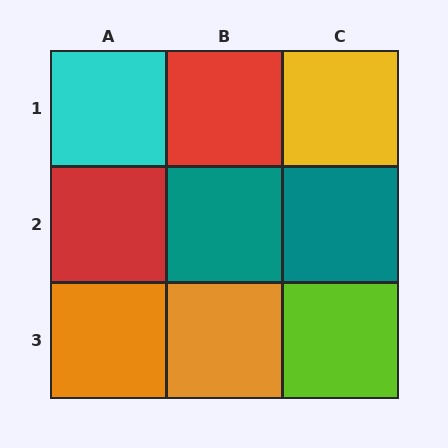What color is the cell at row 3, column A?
Orange.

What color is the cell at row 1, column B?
Red.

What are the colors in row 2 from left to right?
Red, teal, teal.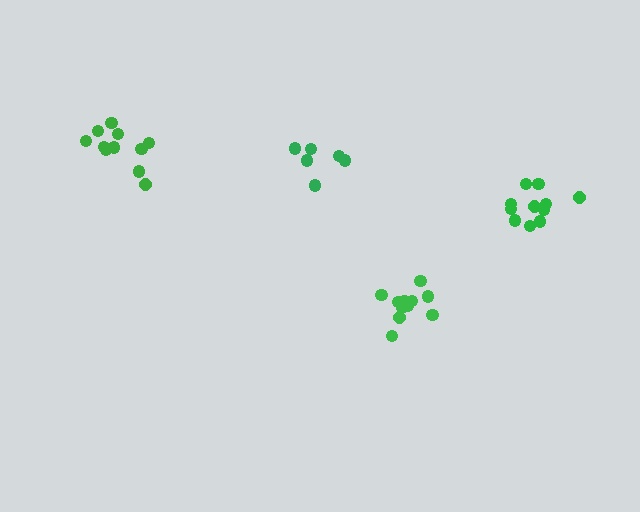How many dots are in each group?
Group 1: 11 dots, Group 2: 6 dots, Group 3: 11 dots, Group 4: 11 dots (39 total).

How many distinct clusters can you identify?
There are 4 distinct clusters.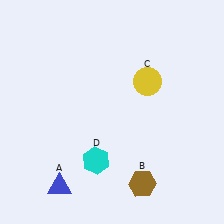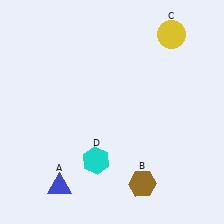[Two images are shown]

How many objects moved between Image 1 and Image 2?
1 object moved between the two images.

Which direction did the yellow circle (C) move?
The yellow circle (C) moved up.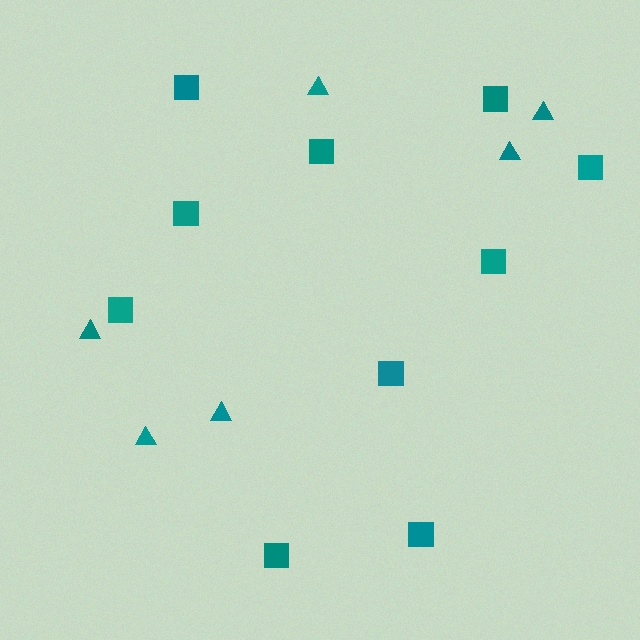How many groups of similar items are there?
There are 2 groups: one group of squares (10) and one group of triangles (6).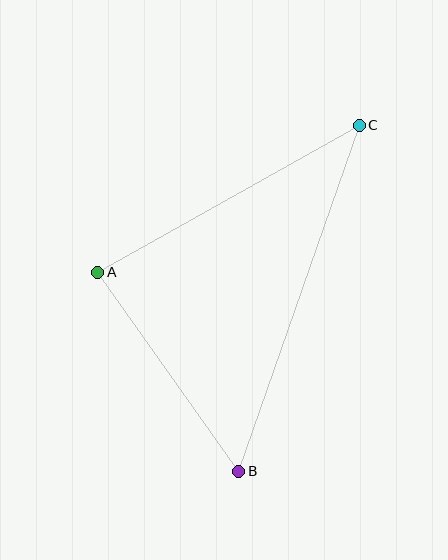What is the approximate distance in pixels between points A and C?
The distance between A and C is approximately 300 pixels.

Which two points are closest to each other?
Points A and B are closest to each other.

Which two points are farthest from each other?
Points B and C are farthest from each other.